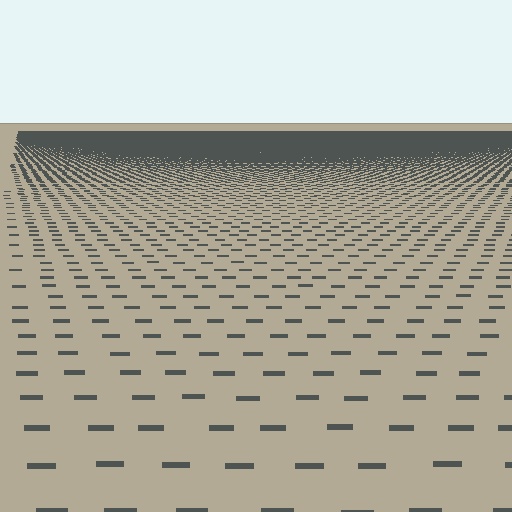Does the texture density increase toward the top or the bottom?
Density increases toward the top.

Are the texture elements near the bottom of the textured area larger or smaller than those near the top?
Larger. Near the bottom, elements are closer to the viewer and appear at a bigger on-screen size.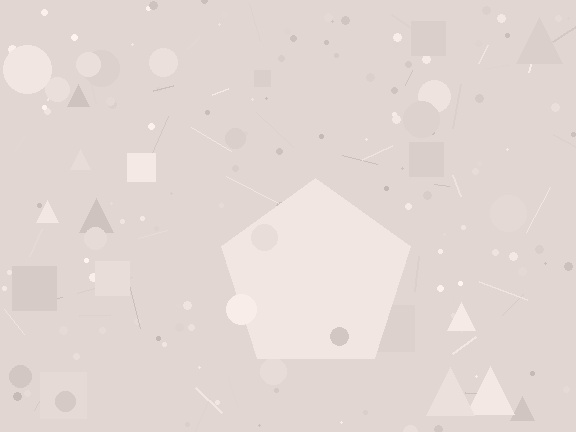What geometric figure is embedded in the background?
A pentagon is embedded in the background.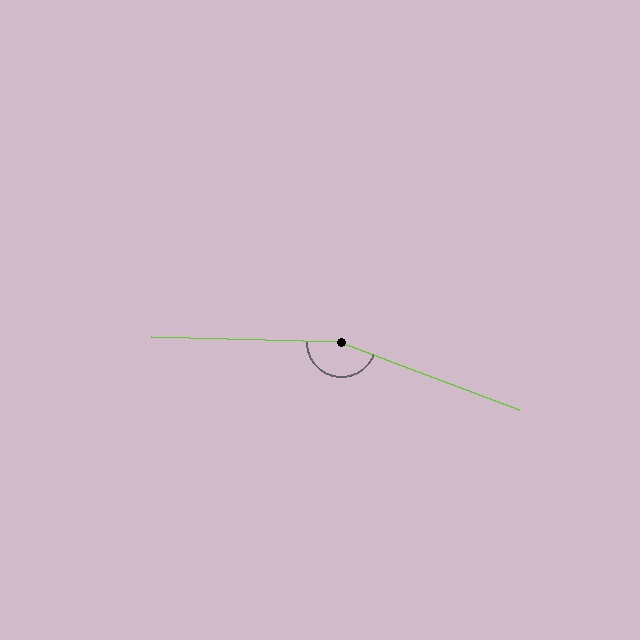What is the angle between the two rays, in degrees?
Approximately 161 degrees.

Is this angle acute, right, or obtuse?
It is obtuse.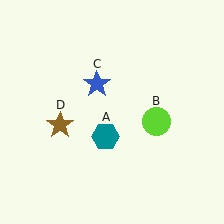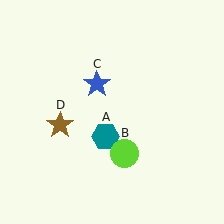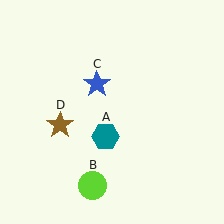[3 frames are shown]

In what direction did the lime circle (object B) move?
The lime circle (object B) moved down and to the left.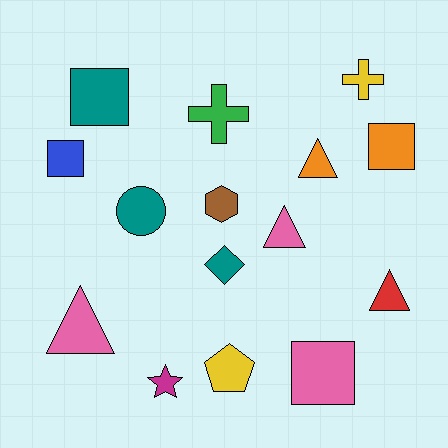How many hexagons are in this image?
There is 1 hexagon.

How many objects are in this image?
There are 15 objects.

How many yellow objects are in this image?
There are 2 yellow objects.